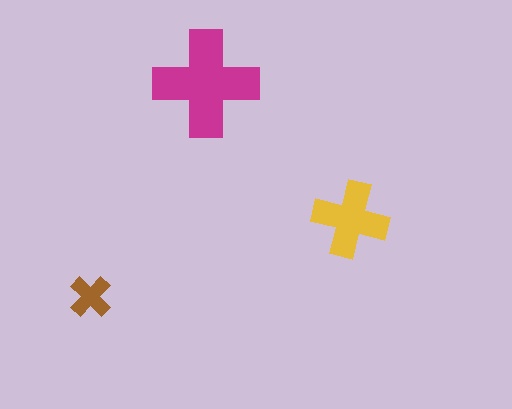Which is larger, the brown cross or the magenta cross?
The magenta one.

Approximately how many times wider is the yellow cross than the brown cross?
About 2 times wider.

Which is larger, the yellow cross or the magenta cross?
The magenta one.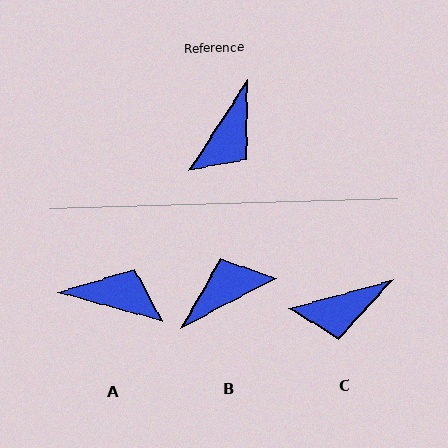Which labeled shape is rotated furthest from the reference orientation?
B, about 150 degrees away.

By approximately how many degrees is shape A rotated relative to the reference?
Approximately 107 degrees counter-clockwise.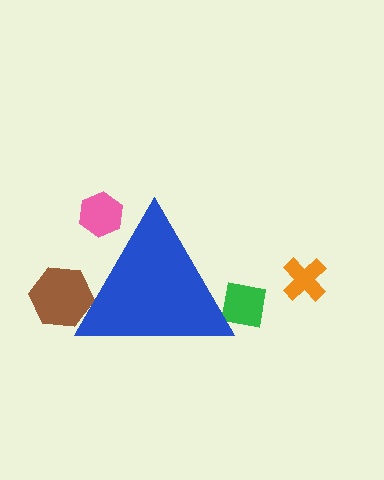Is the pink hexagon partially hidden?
Yes, the pink hexagon is partially hidden behind the blue triangle.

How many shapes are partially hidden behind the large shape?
3 shapes are partially hidden.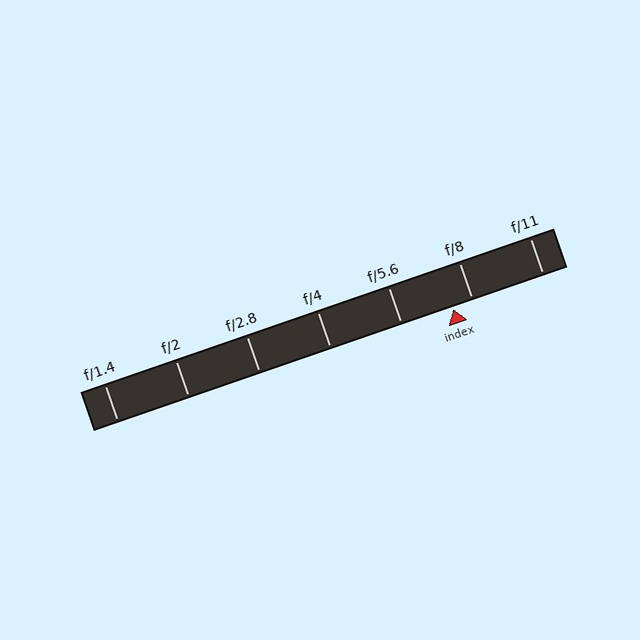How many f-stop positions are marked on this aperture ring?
There are 7 f-stop positions marked.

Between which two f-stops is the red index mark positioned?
The index mark is between f/5.6 and f/8.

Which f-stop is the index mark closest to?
The index mark is closest to f/8.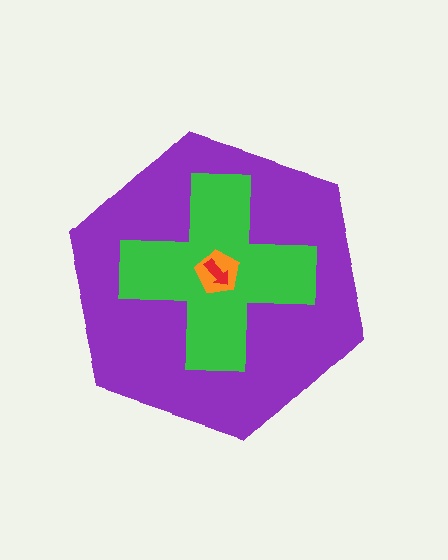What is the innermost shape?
The red arrow.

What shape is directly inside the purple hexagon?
The green cross.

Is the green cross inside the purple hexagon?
Yes.